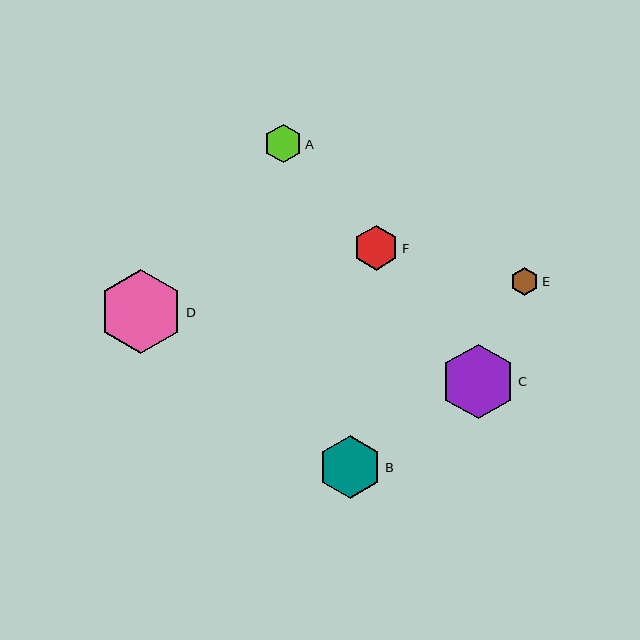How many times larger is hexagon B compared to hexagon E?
Hexagon B is approximately 2.3 times the size of hexagon E.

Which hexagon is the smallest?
Hexagon E is the smallest with a size of approximately 28 pixels.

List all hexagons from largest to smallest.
From largest to smallest: D, C, B, F, A, E.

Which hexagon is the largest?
Hexagon D is the largest with a size of approximately 84 pixels.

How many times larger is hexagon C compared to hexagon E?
Hexagon C is approximately 2.6 times the size of hexagon E.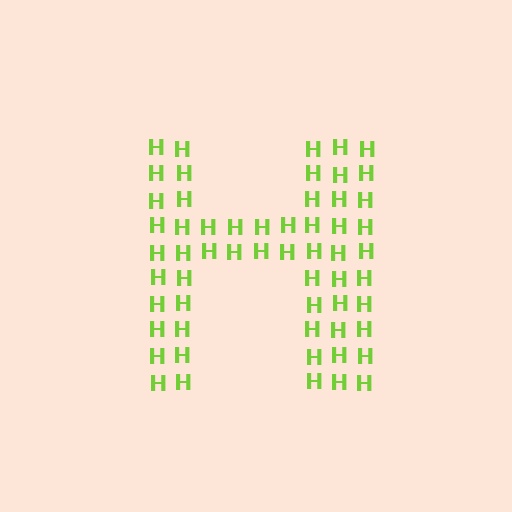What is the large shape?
The large shape is the letter H.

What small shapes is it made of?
It is made of small letter H's.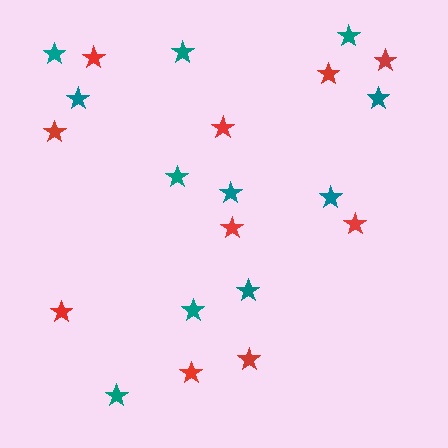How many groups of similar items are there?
There are 2 groups: one group of red stars (10) and one group of teal stars (11).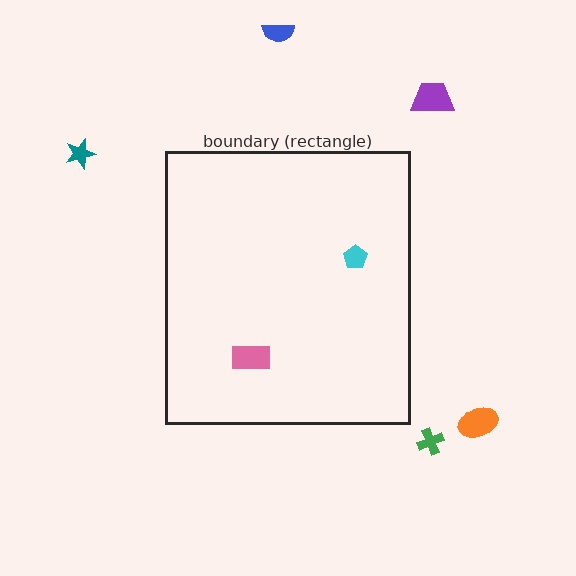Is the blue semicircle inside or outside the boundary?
Outside.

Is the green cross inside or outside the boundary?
Outside.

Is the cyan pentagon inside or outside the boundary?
Inside.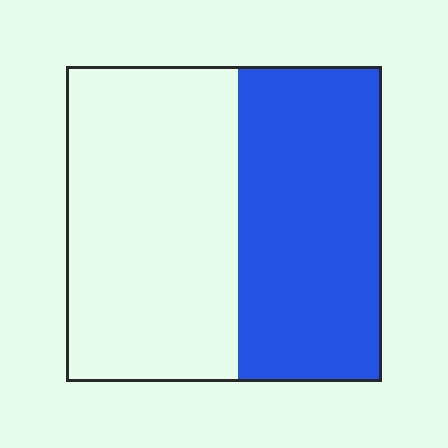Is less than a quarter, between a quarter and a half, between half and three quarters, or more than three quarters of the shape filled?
Between a quarter and a half.